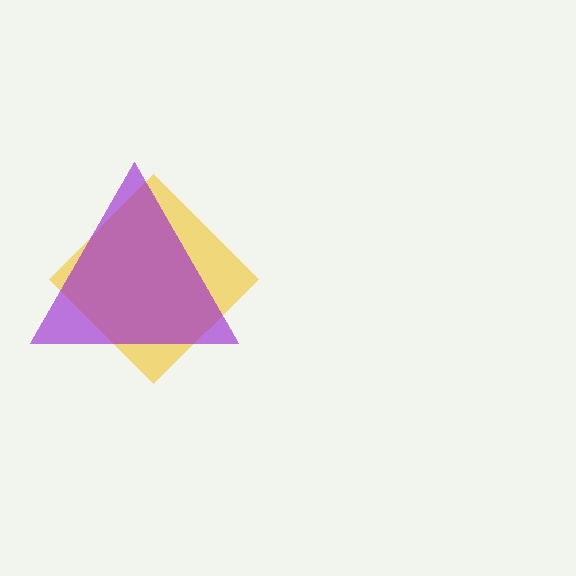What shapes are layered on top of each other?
The layered shapes are: a yellow diamond, a purple triangle.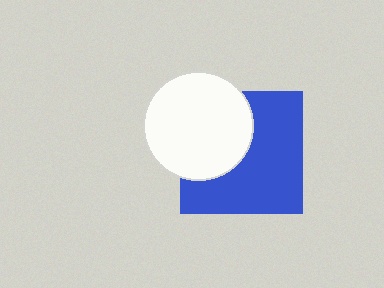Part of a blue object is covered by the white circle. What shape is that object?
It is a square.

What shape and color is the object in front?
The object in front is a white circle.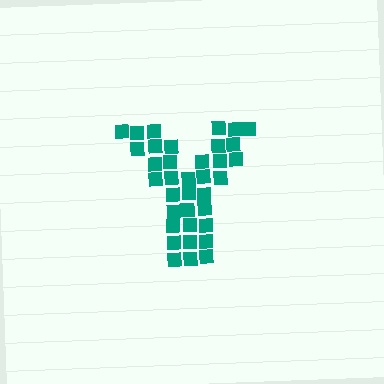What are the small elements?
The small elements are squares.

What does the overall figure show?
The overall figure shows the letter Y.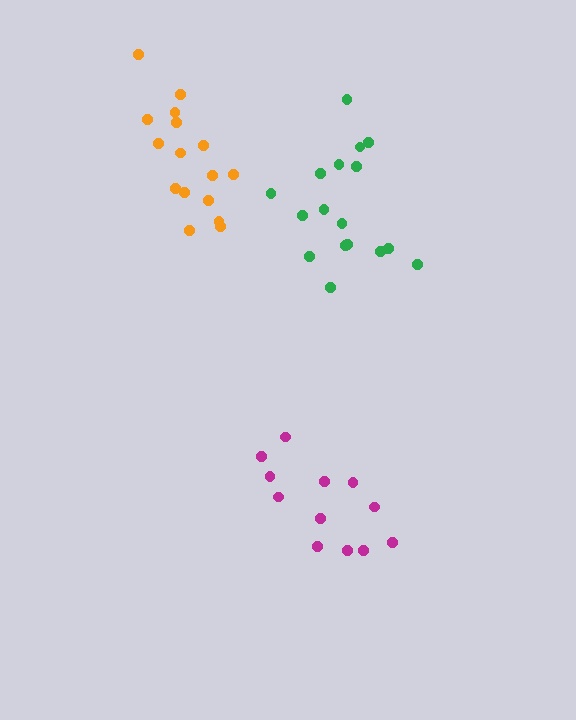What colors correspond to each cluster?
The clusters are colored: orange, magenta, green.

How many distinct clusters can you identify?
There are 3 distinct clusters.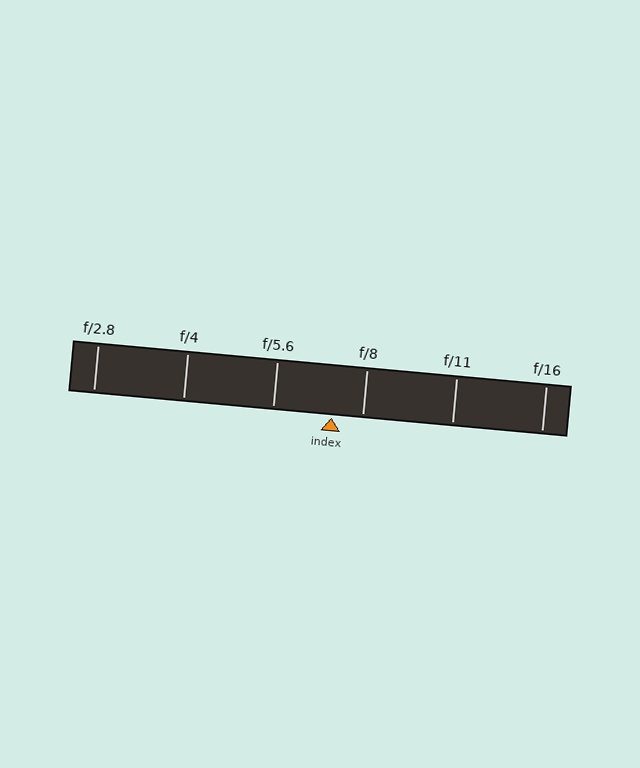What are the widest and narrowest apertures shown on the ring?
The widest aperture shown is f/2.8 and the narrowest is f/16.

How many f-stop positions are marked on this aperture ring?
There are 6 f-stop positions marked.